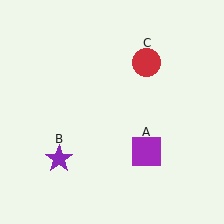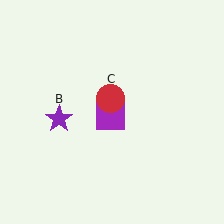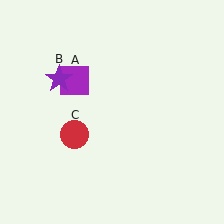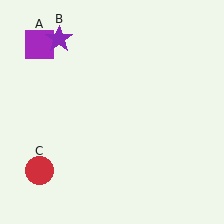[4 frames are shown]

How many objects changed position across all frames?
3 objects changed position: purple square (object A), purple star (object B), red circle (object C).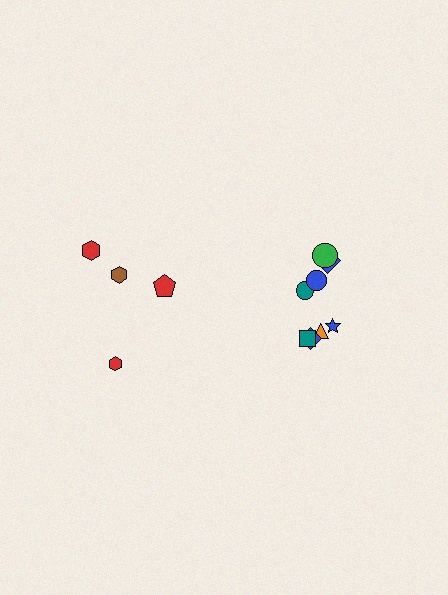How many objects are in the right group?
There are 8 objects.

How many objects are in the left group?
There are 4 objects.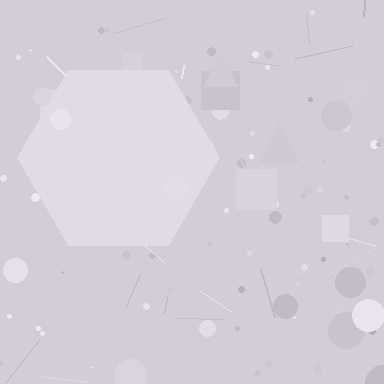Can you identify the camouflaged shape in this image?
The camouflaged shape is a hexagon.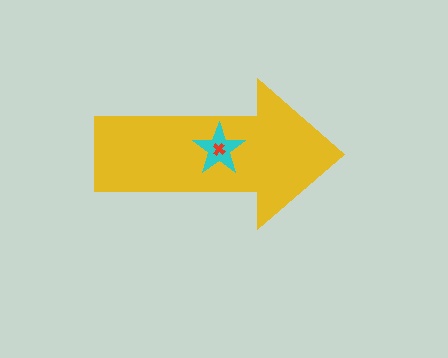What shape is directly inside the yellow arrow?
The cyan star.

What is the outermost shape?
The yellow arrow.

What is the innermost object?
The red cross.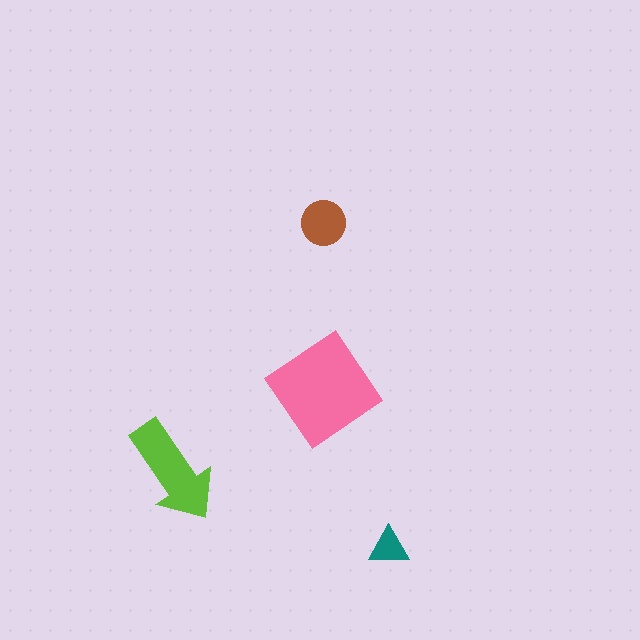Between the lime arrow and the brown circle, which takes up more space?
The lime arrow.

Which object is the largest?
The pink diamond.